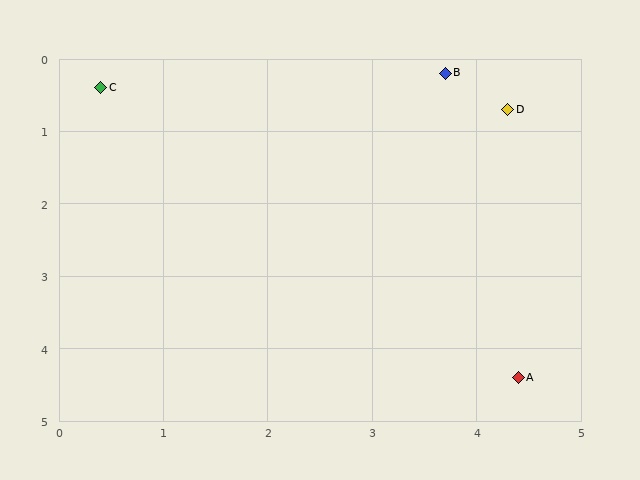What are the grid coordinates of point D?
Point D is at approximately (4.3, 0.7).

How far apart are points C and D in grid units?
Points C and D are about 3.9 grid units apart.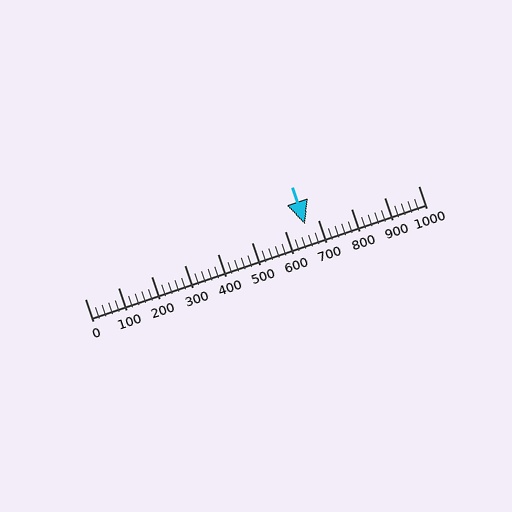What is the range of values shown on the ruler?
The ruler shows values from 0 to 1000.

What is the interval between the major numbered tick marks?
The major tick marks are spaced 100 units apart.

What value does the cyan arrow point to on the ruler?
The cyan arrow points to approximately 660.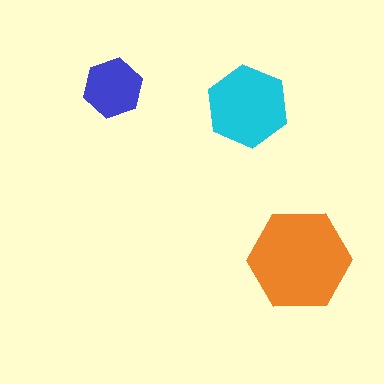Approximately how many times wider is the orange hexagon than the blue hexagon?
About 1.5 times wider.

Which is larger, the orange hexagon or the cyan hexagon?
The orange one.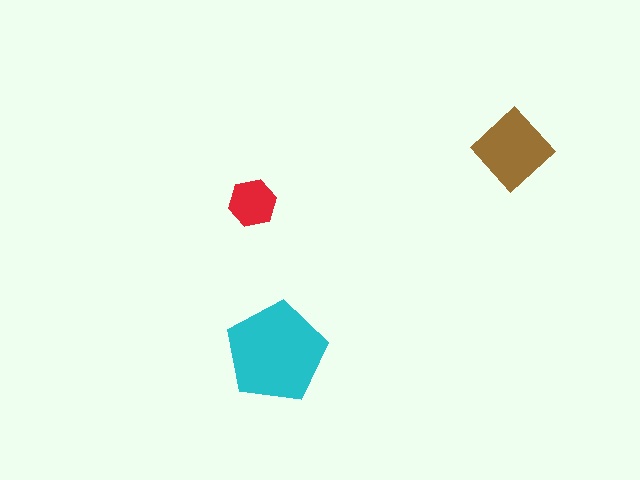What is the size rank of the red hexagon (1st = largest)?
3rd.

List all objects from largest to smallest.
The cyan pentagon, the brown diamond, the red hexagon.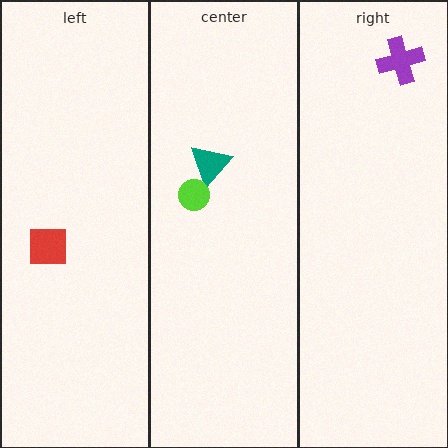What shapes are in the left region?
The red square.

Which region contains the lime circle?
The center region.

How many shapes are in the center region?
2.